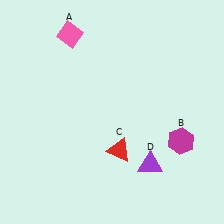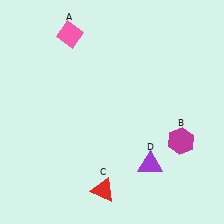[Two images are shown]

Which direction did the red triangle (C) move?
The red triangle (C) moved down.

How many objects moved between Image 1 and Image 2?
1 object moved between the two images.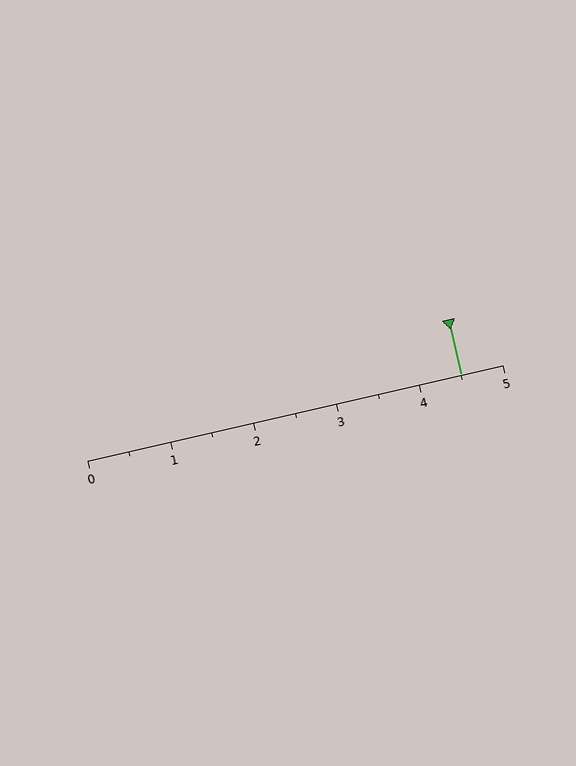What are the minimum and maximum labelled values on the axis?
The axis runs from 0 to 5.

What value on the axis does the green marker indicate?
The marker indicates approximately 4.5.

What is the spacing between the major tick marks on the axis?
The major ticks are spaced 1 apart.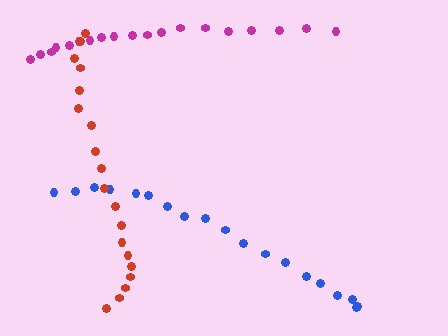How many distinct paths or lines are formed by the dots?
There are 3 distinct paths.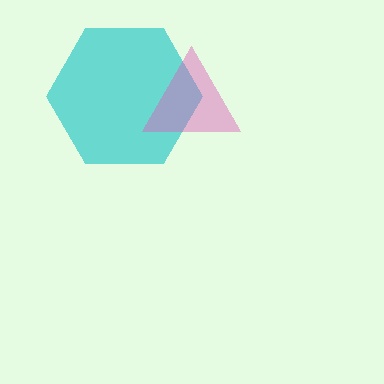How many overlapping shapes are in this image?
There are 2 overlapping shapes in the image.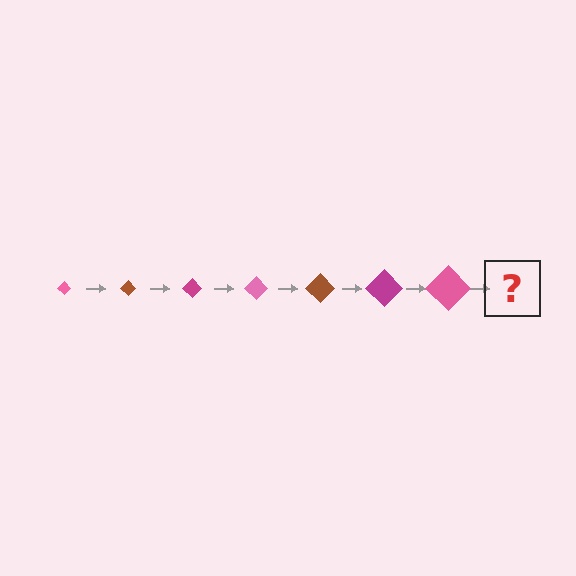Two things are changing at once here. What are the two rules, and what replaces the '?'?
The two rules are that the diamond grows larger each step and the color cycles through pink, brown, and magenta. The '?' should be a brown diamond, larger than the previous one.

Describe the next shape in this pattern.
It should be a brown diamond, larger than the previous one.